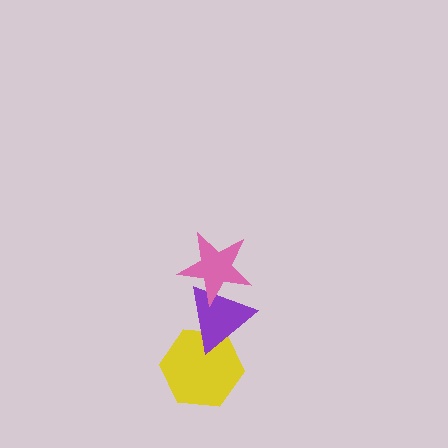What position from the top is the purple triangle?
The purple triangle is 2nd from the top.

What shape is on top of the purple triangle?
The pink star is on top of the purple triangle.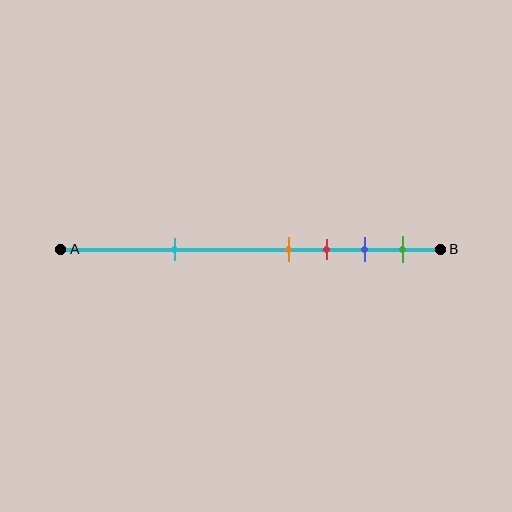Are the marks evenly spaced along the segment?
No, the marks are not evenly spaced.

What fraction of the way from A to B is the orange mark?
The orange mark is approximately 60% (0.6) of the way from A to B.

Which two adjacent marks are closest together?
The orange and red marks are the closest adjacent pair.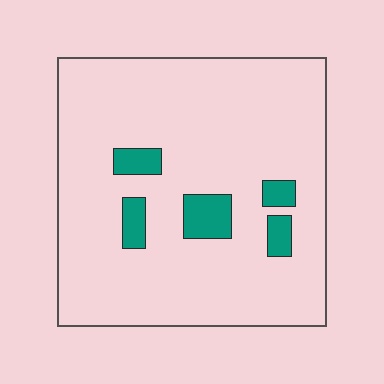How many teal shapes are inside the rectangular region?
5.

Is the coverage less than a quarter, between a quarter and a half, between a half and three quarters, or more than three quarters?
Less than a quarter.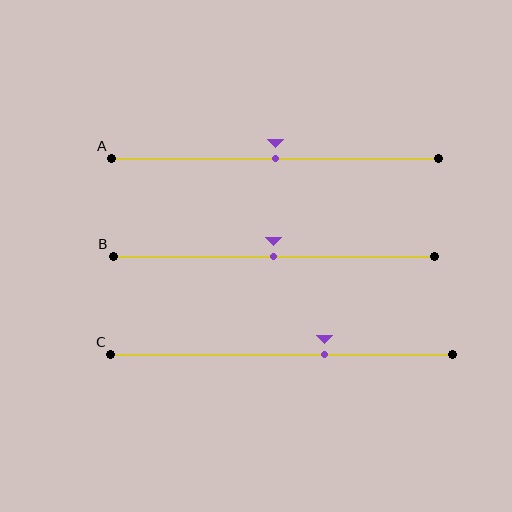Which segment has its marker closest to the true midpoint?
Segment A has its marker closest to the true midpoint.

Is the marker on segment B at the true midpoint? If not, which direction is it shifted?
Yes, the marker on segment B is at the true midpoint.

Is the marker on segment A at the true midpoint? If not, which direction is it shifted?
Yes, the marker on segment A is at the true midpoint.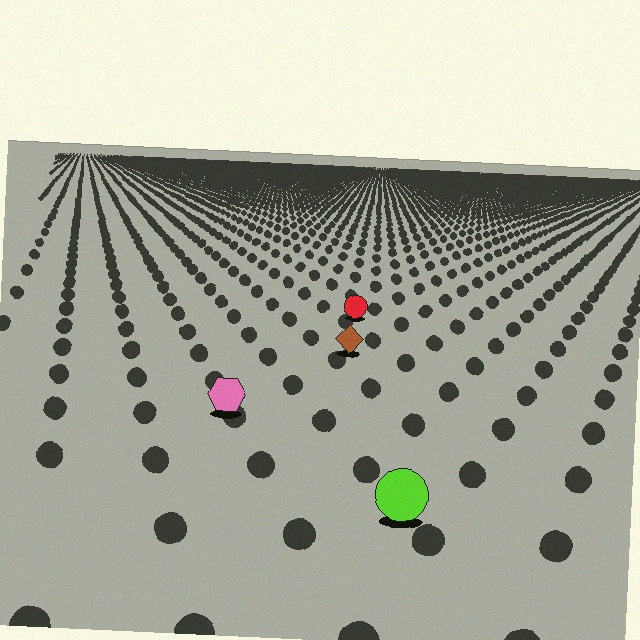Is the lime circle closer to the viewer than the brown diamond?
Yes. The lime circle is closer — you can tell from the texture gradient: the ground texture is coarser near it.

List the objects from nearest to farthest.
From nearest to farthest: the lime circle, the pink hexagon, the brown diamond, the red circle.